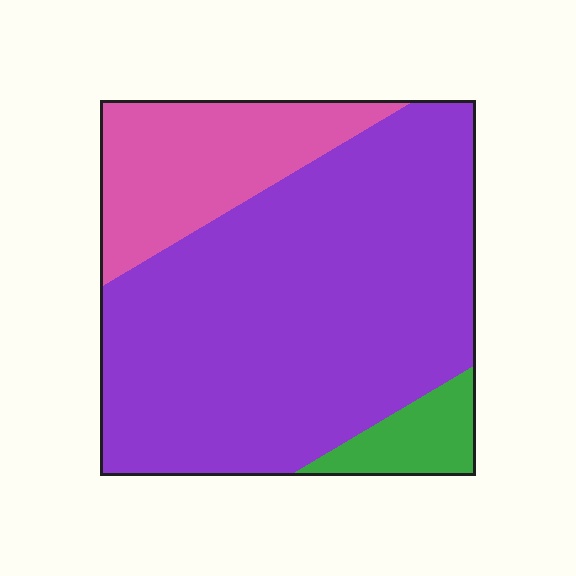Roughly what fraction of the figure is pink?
Pink takes up about one fifth (1/5) of the figure.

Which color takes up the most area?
Purple, at roughly 70%.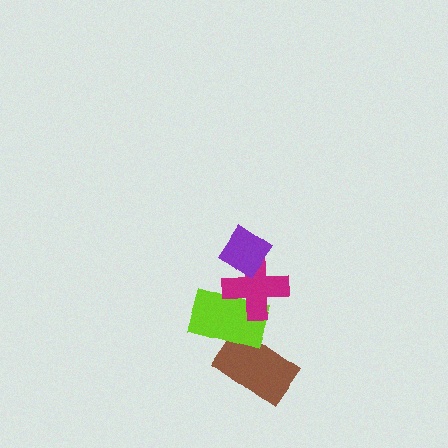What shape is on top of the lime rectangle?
The magenta cross is on top of the lime rectangle.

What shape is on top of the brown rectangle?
The lime rectangle is on top of the brown rectangle.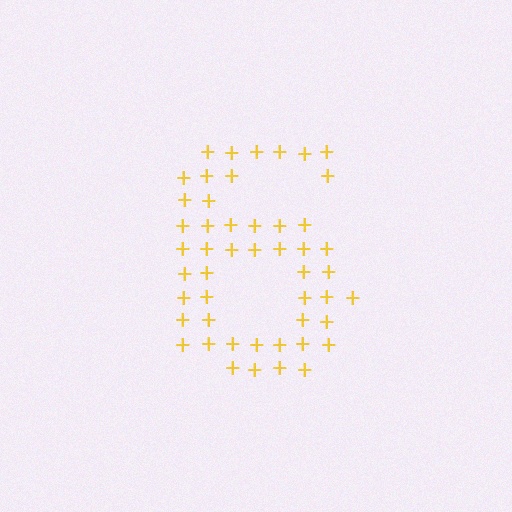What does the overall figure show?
The overall figure shows the digit 6.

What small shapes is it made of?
It is made of small plus signs.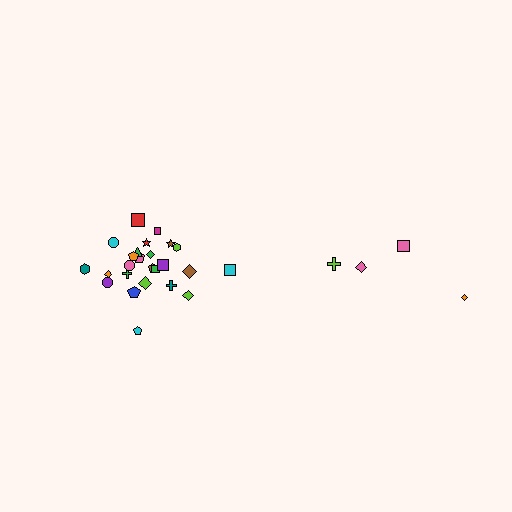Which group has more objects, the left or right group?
The left group.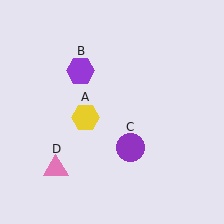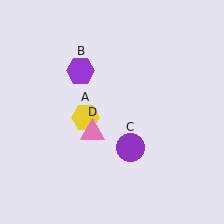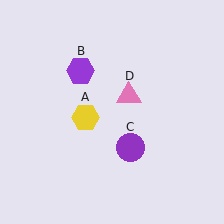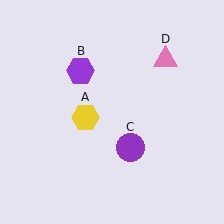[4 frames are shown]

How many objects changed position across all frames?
1 object changed position: pink triangle (object D).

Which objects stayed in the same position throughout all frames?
Yellow hexagon (object A) and purple hexagon (object B) and purple circle (object C) remained stationary.